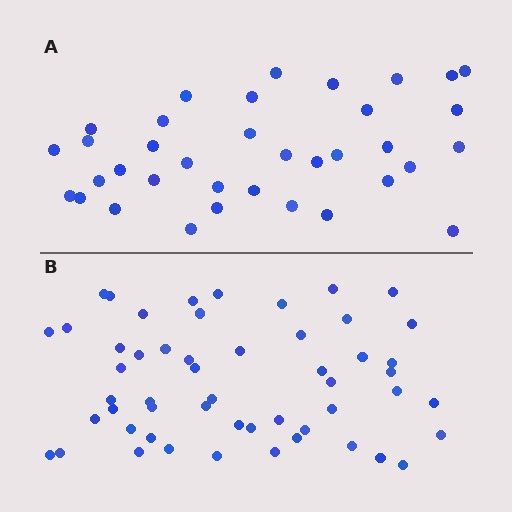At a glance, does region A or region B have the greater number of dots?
Region B (the bottom region) has more dots.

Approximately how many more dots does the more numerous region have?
Region B has approximately 15 more dots than region A.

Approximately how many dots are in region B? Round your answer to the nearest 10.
About 50 dots. (The exact count is 53, which rounds to 50.)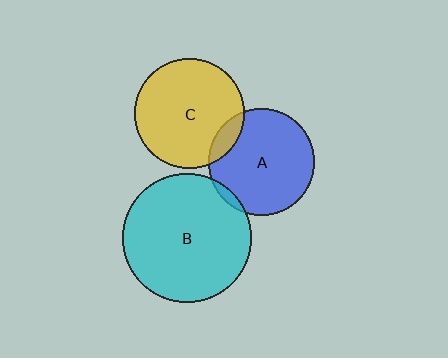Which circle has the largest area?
Circle B (cyan).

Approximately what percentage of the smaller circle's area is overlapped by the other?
Approximately 10%.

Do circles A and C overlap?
Yes.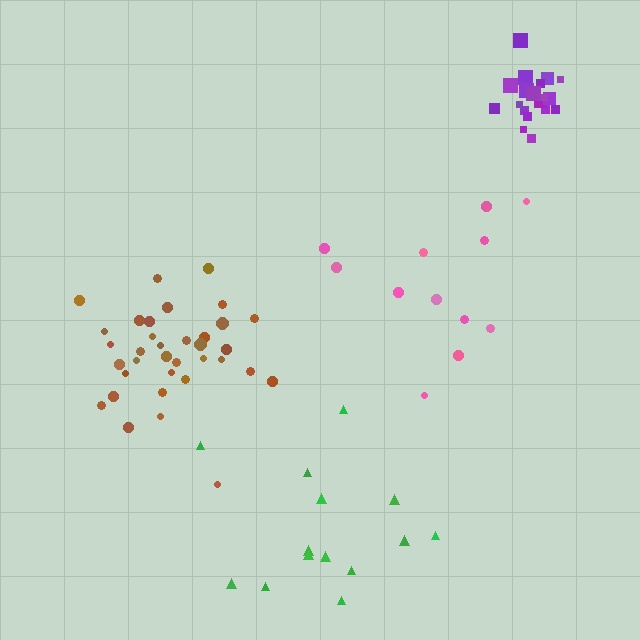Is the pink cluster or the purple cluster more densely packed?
Purple.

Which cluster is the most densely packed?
Purple.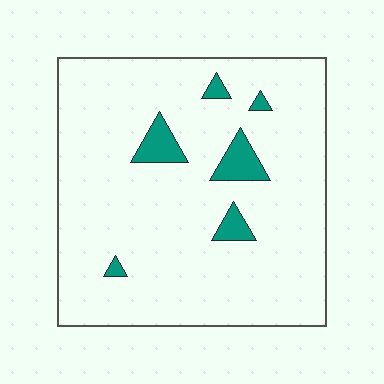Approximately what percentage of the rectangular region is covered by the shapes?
Approximately 5%.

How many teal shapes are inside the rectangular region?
6.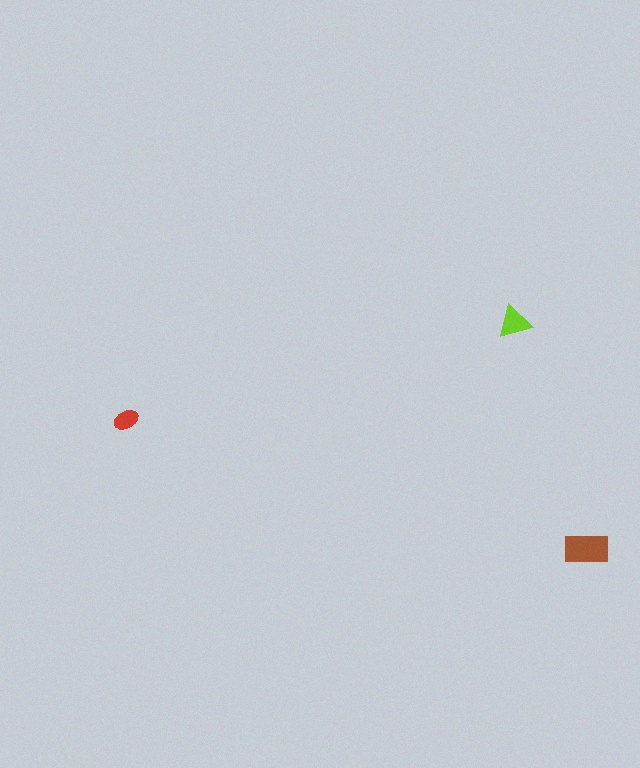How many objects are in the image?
There are 3 objects in the image.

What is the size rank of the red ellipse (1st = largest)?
3rd.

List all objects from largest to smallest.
The brown rectangle, the lime triangle, the red ellipse.